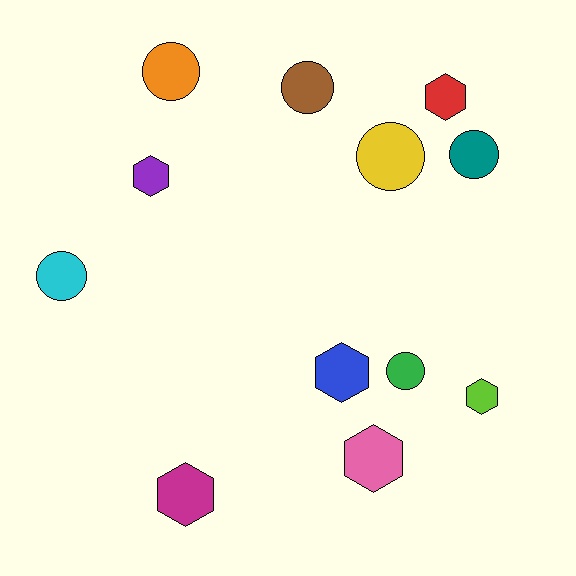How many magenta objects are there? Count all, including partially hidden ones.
There is 1 magenta object.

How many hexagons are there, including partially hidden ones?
There are 6 hexagons.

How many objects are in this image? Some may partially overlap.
There are 12 objects.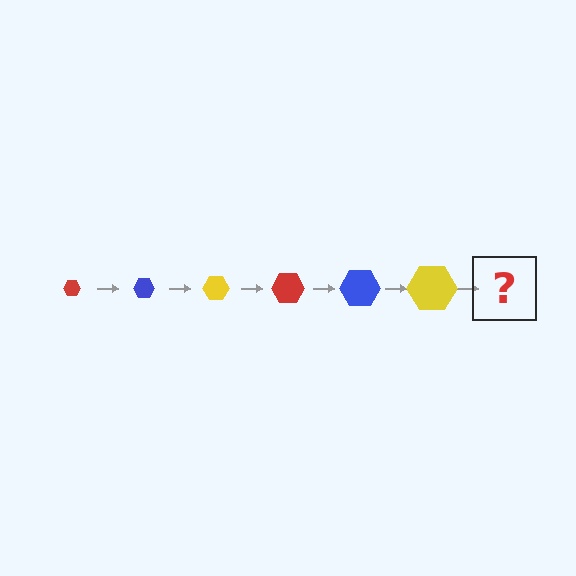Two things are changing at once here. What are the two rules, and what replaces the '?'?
The two rules are that the hexagon grows larger each step and the color cycles through red, blue, and yellow. The '?' should be a red hexagon, larger than the previous one.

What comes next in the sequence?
The next element should be a red hexagon, larger than the previous one.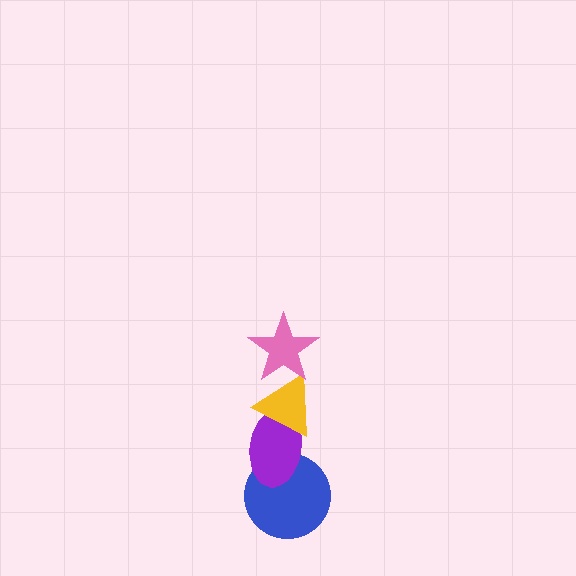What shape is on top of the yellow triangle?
The pink star is on top of the yellow triangle.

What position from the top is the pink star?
The pink star is 1st from the top.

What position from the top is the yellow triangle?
The yellow triangle is 2nd from the top.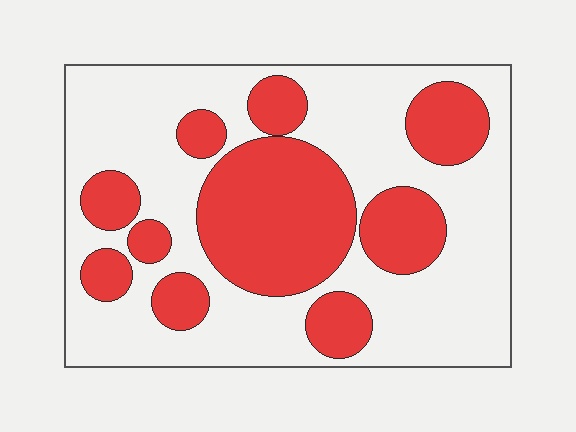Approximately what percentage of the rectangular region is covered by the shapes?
Approximately 35%.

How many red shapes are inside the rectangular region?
10.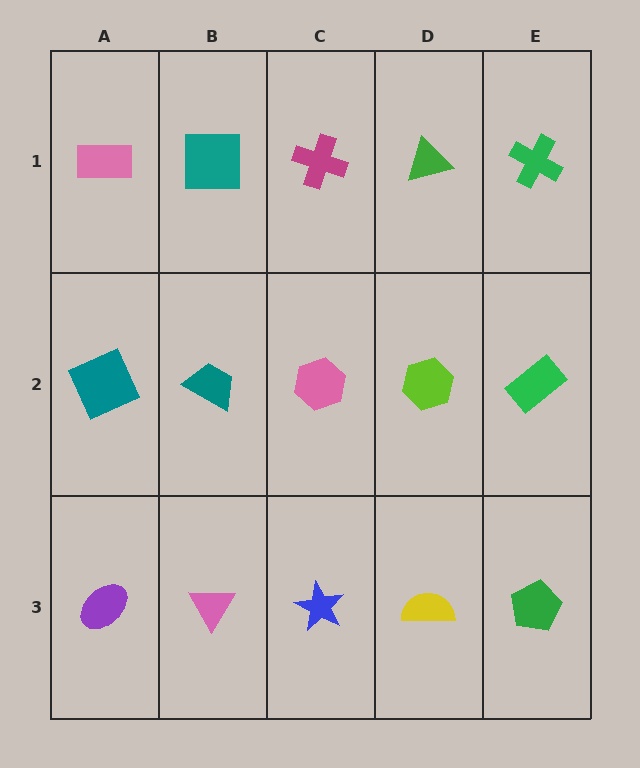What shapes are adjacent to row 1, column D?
A lime hexagon (row 2, column D), a magenta cross (row 1, column C), a green cross (row 1, column E).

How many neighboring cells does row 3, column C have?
3.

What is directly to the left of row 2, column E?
A lime hexagon.